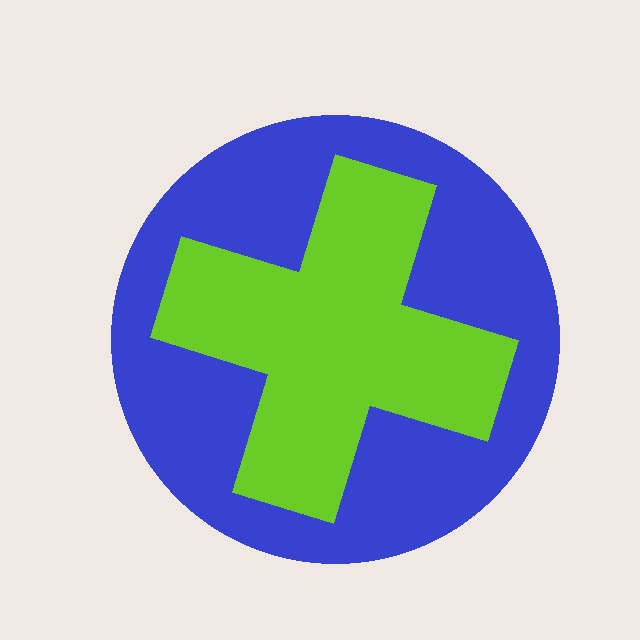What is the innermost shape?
The lime cross.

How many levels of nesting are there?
2.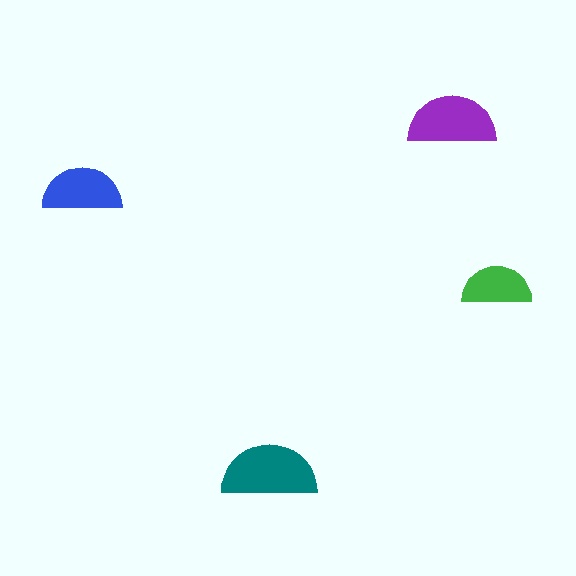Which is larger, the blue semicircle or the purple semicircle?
The purple one.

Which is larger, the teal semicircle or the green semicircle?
The teal one.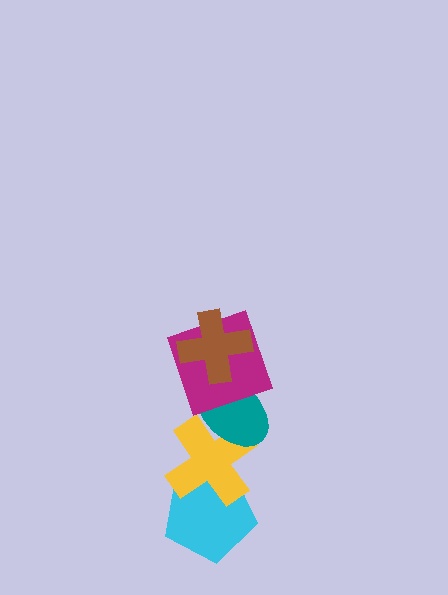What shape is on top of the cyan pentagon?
The yellow cross is on top of the cyan pentagon.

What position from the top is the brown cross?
The brown cross is 1st from the top.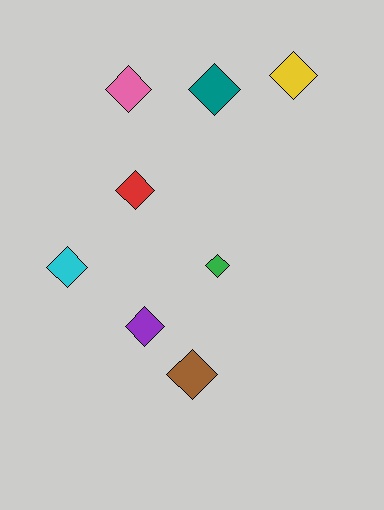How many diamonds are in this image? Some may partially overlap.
There are 8 diamonds.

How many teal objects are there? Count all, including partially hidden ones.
There is 1 teal object.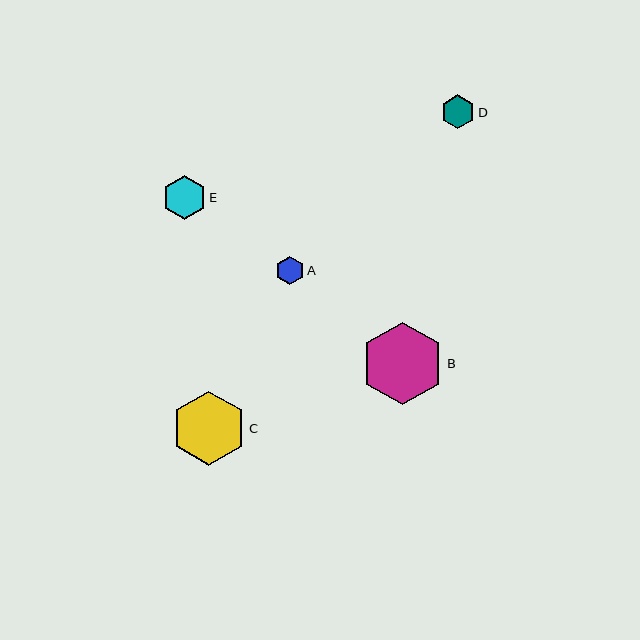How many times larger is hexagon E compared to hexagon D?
Hexagon E is approximately 1.3 times the size of hexagon D.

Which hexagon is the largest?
Hexagon B is the largest with a size of approximately 83 pixels.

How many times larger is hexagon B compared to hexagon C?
Hexagon B is approximately 1.1 times the size of hexagon C.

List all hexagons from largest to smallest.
From largest to smallest: B, C, E, D, A.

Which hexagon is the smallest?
Hexagon A is the smallest with a size of approximately 29 pixels.